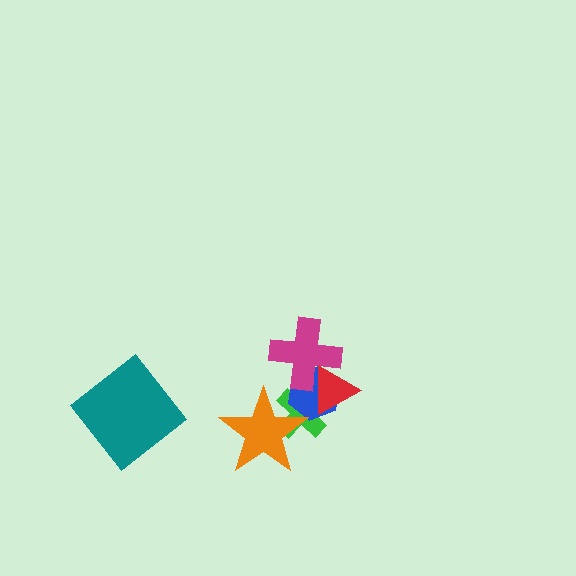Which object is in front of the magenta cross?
The red triangle is in front of the magenta cross.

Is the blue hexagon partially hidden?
Yes, it is partially covered by another shape.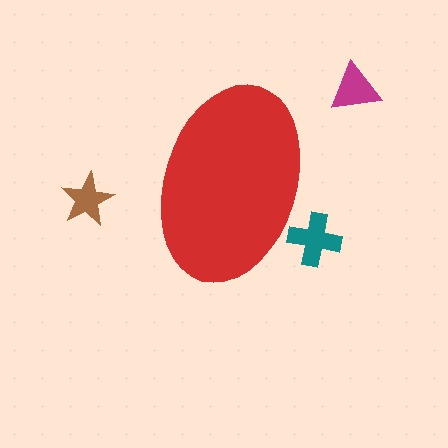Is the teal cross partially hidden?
Yes, the teal cross is partially hidden behind the red ellipse.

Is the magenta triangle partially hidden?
No, the magenta triangle is fully visible.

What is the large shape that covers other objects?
A red ellipse.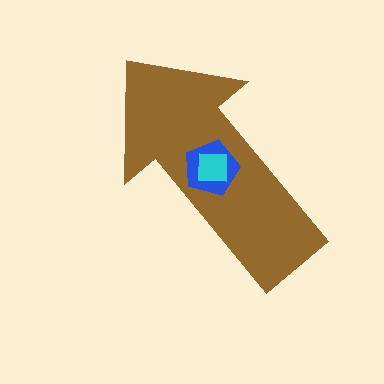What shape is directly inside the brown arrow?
The blue pentagon.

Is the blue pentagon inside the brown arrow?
Yes.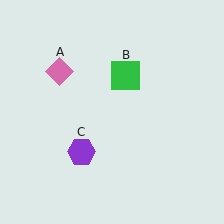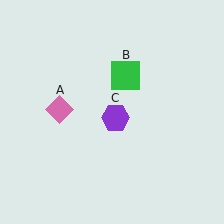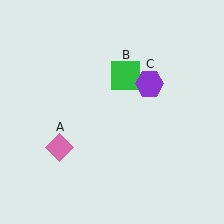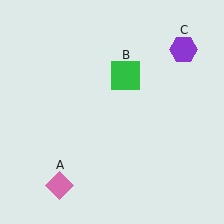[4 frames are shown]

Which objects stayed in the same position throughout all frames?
Green square (object B) remained stationary.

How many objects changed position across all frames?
2 objects changed position: pink diamond (object A), purple hexagon (object C).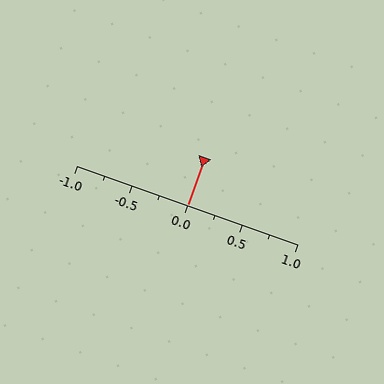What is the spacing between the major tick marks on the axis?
The major ticks are spaced 0.5 apart.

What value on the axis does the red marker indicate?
The marker indicates approximately 0.